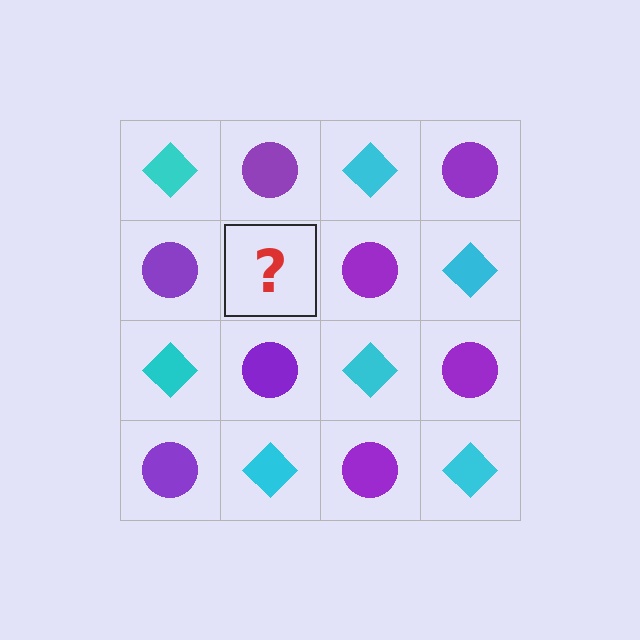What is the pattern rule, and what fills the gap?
The rule is that it alternates cyan diamond and purple circle in a checkerboard pattern. The gap should be filled with a cyan diamond.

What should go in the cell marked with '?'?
The missing cell should contain a cyan diamond.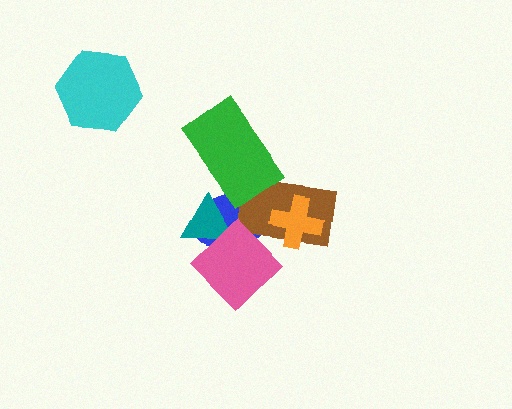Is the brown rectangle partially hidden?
Yes, it is partially covered by another shape.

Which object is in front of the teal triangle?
The pink diamond is in front of the teal triangle.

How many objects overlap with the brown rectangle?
4 objects overlap with the brown rectangle.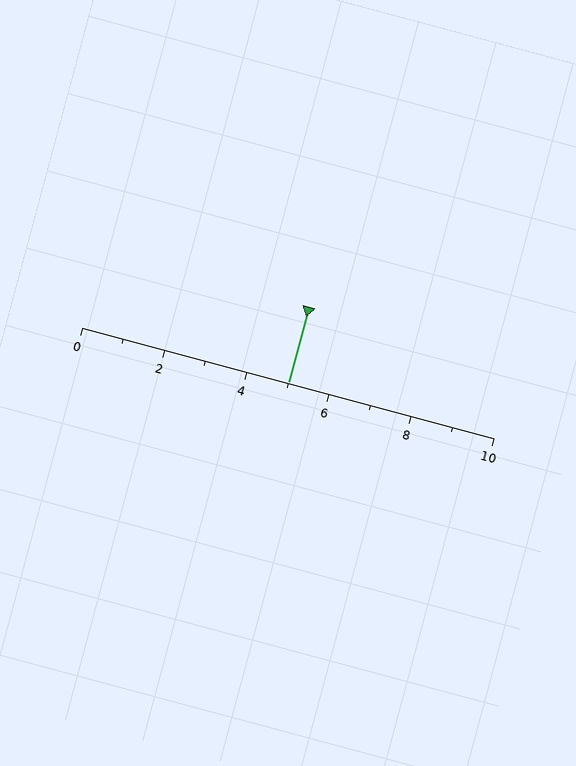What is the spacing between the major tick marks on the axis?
The major ticks are spaced 2 apart.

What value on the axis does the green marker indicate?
The marker indicates approximately 5.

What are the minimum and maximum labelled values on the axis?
The axis runs from 0 to 10.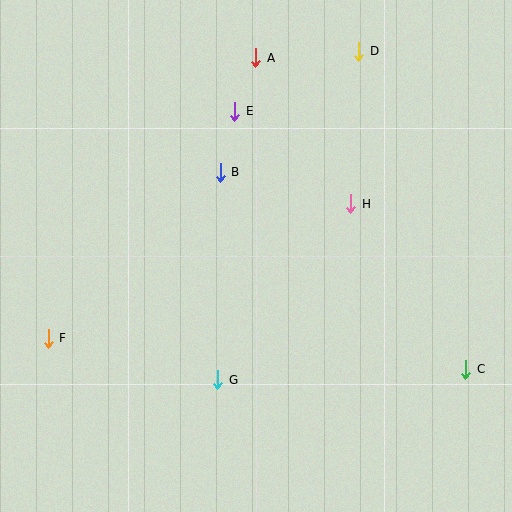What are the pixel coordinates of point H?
Point H is at (351, 204).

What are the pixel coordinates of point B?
Point B is at (220, 172).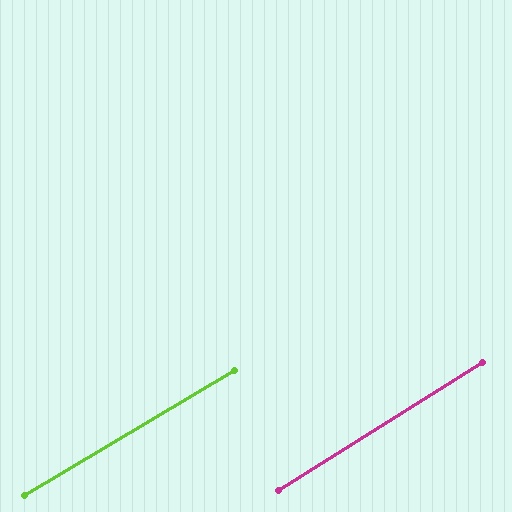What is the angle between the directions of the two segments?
Approximately 1 degree.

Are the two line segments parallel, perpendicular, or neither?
Parallel — their directions differ by only 1.4°.